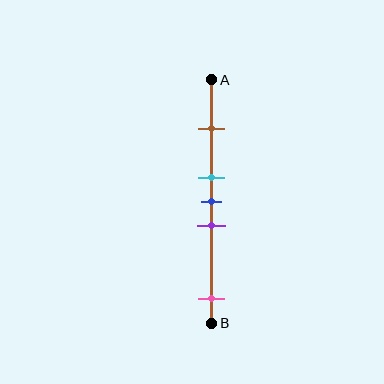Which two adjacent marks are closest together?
The cyan and blue marks are the closest adjacent pair.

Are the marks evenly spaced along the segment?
No, the marks are not evenly spaced.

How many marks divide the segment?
There are 5 marks dividing the segment.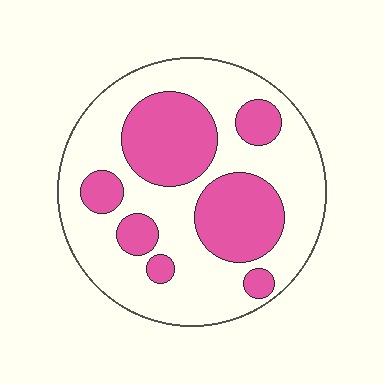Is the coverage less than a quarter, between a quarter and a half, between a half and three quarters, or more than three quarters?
Between a quarter and a half.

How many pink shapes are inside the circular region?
7.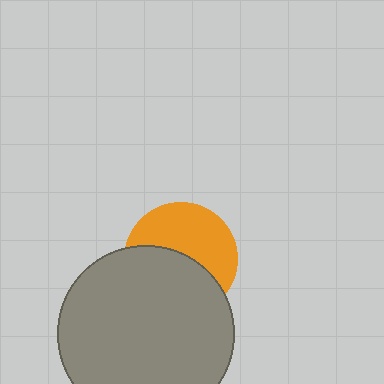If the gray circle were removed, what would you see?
You would see the complete orange circle.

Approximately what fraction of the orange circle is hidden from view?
Roughly 50% of the orange circle is hidden behind the gray circle.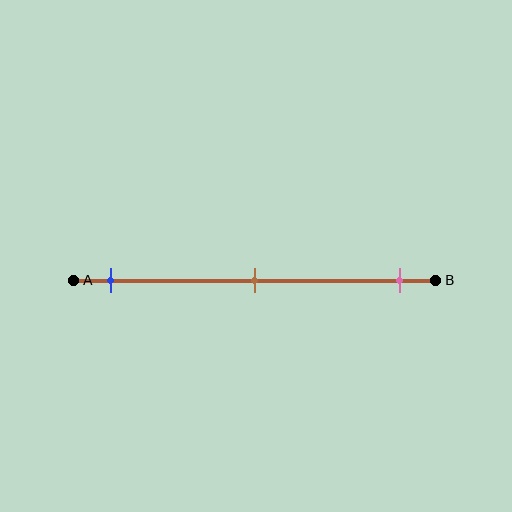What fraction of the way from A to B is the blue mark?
The blue mark is approximately 10% (0.1) of the way from A to B.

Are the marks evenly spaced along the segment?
Yes, the marks are approximately evenly spaced.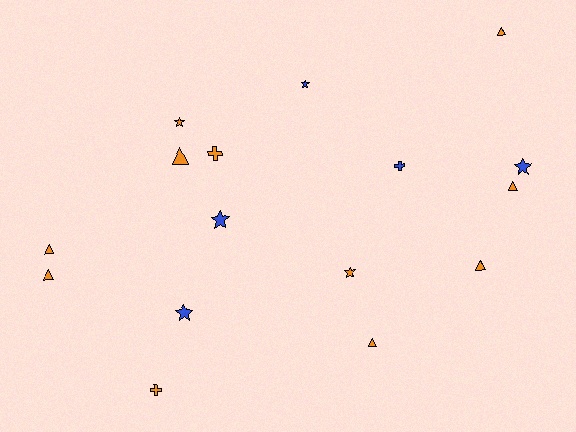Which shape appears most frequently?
Triangle, with 7 objects.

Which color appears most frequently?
Orange, with 11 objects.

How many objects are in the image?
There are 16 objects.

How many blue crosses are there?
There is 1 blue cross.